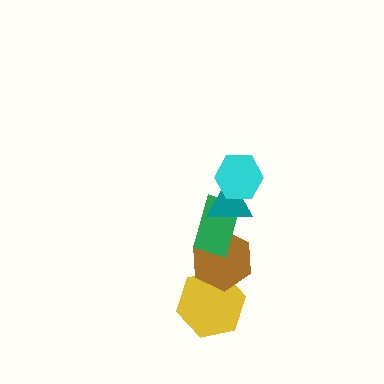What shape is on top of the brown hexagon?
The green rectangle is on top of the brown hexagon.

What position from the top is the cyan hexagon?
The cyan hexagon is 1st from the top.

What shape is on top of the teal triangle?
The cyan hexagon is on top of the teal triangle.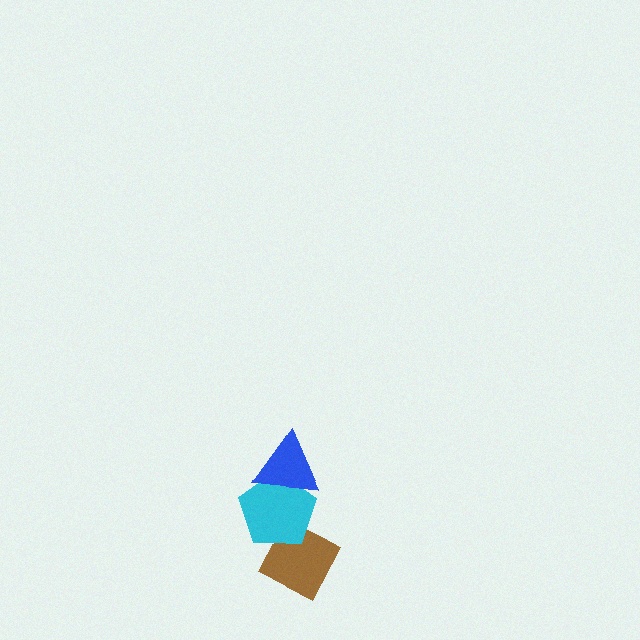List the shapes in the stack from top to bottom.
From top to bottom: the blue triangle, the cyan pentagon, the brown diamond.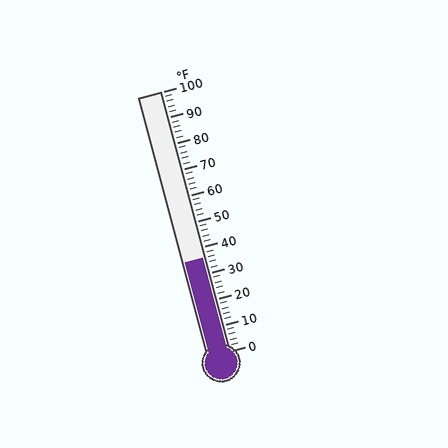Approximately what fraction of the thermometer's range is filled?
The thermometer is filled to approximately 35% of its range.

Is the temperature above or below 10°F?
The temperature is above 10°F.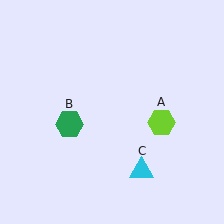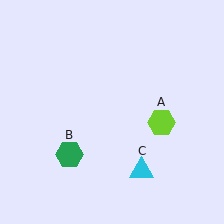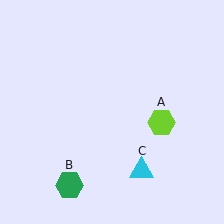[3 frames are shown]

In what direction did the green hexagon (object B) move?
The green hexagon (object B) moved down.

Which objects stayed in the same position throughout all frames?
Lime hexagon (object A) and cyan triangle (object C) remained stationary.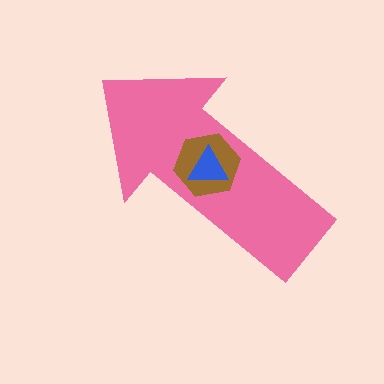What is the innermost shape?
The blue triangle.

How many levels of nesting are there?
3.